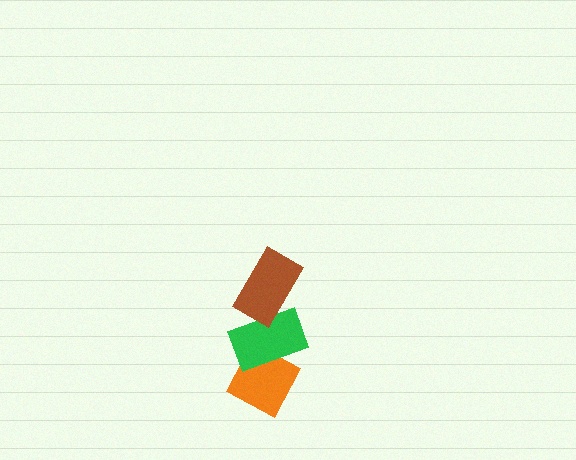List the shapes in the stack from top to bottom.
From top to bottom: the brown rectangle, the green rectangle, the orange diamond.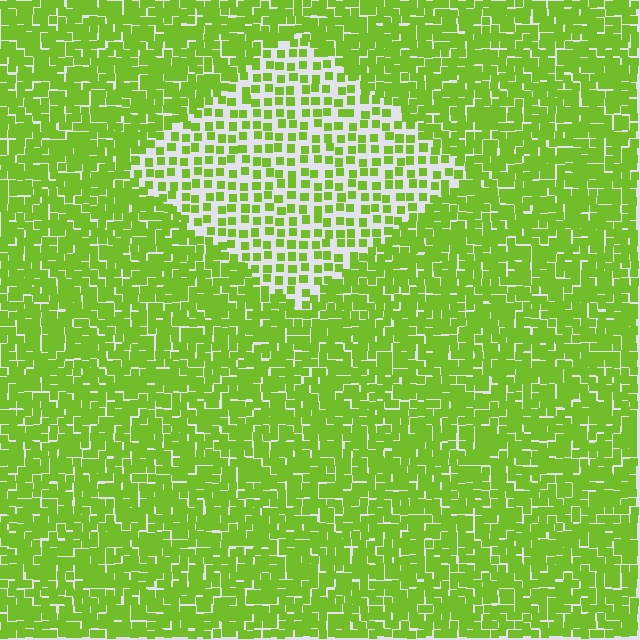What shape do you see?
I see a diamond.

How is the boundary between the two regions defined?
The boundary is defined by a change in element density (approximately 2.1x ratio). All elements are the same color, size, and shape.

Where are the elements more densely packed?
The elements are more densely packed outside the diamond boundary.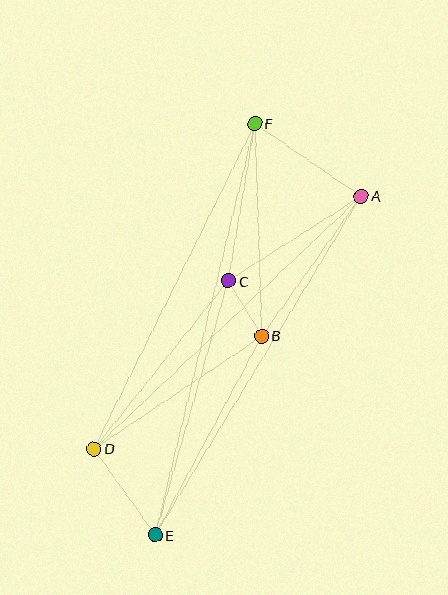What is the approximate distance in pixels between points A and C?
The distance between A and C is approximately 158 pixels.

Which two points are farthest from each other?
Points E and F are farthest from each other.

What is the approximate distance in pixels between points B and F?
The distance between B and F is approximately 212 pixels.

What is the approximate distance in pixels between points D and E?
The distance between D and E is approximately 106 pixels.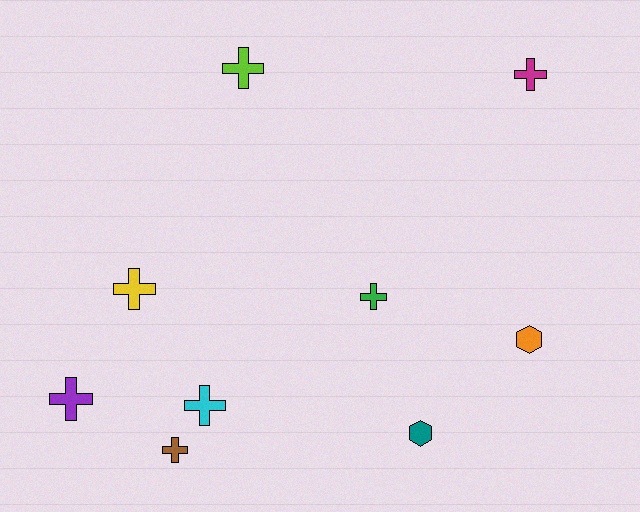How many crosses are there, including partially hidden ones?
There are 7 crosses.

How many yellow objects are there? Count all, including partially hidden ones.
There is 1 yellow object.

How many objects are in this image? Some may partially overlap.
There are 9 objects.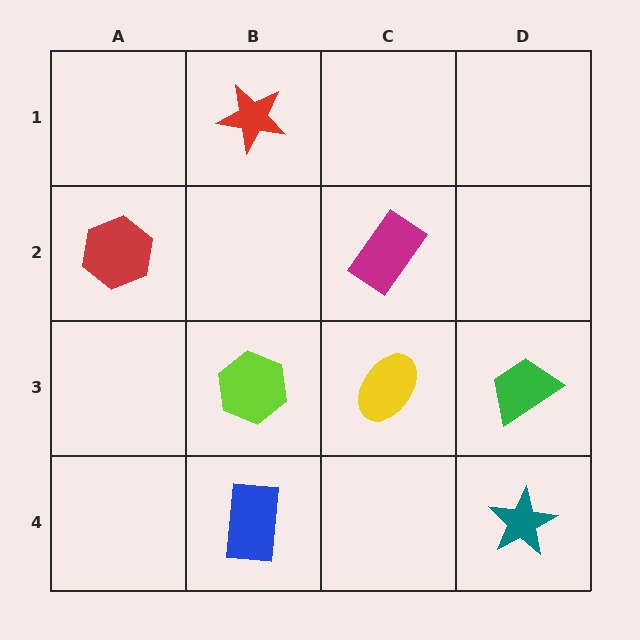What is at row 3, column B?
A lime hexagon.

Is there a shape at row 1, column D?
No, that cell is empty.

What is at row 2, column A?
A red hexagon.